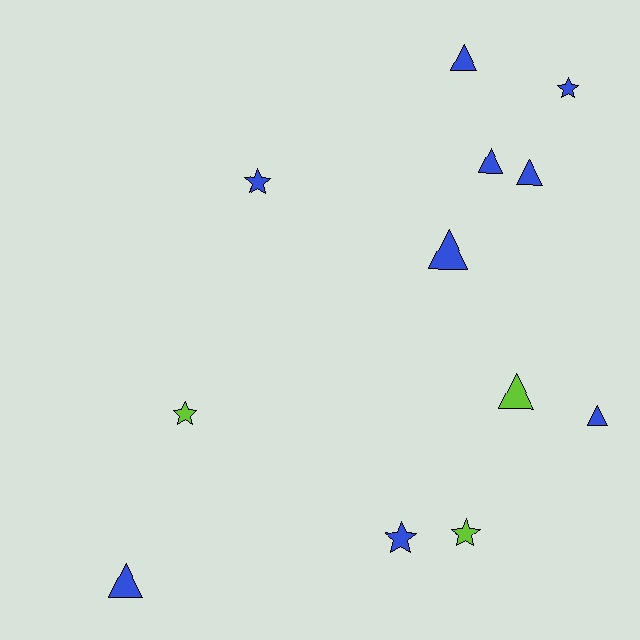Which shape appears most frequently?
Triangle, with 7 objects.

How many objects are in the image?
There are 12 objects.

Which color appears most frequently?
Blue, with 9 objects.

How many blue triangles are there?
There are 6 blue triangles.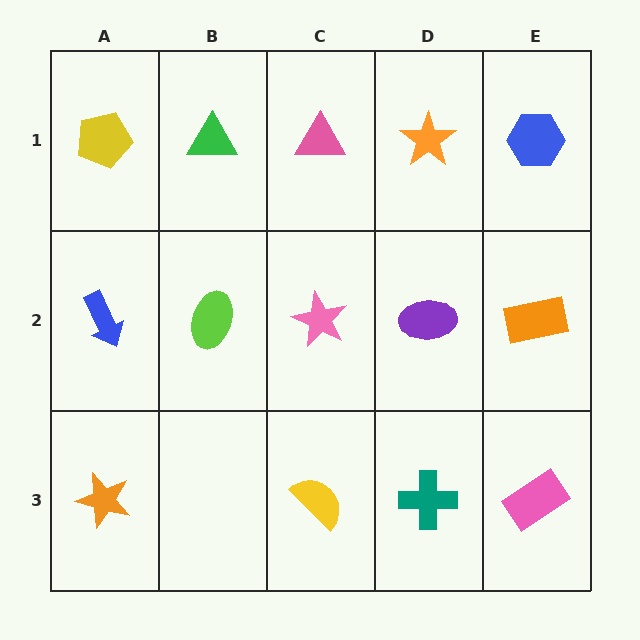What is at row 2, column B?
A lime ellipse.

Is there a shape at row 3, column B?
No, that cell is empty.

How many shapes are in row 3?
4 shapes.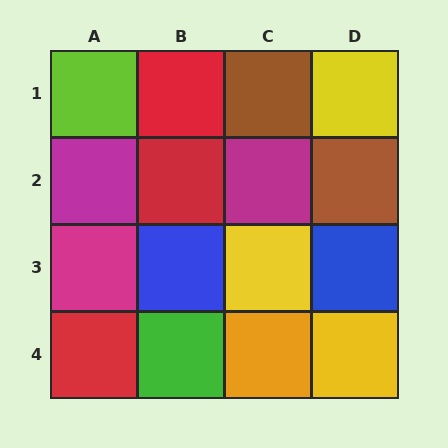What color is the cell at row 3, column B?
Blue.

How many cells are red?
3 cells are red.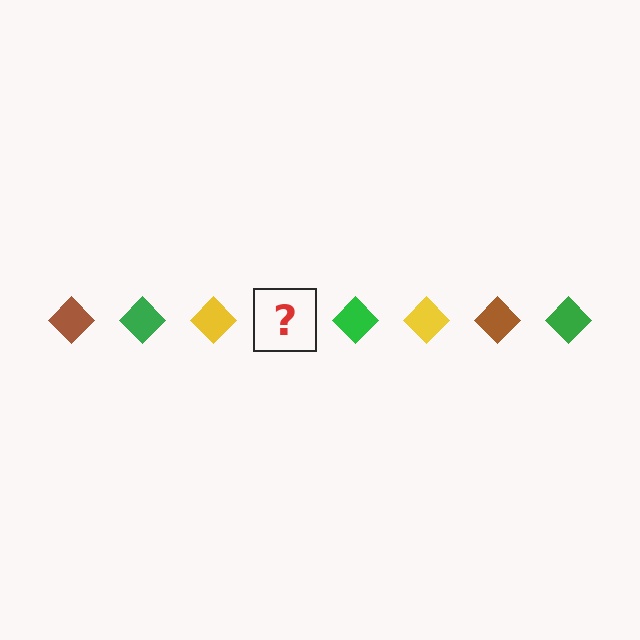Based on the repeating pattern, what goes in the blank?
The blank should be a brown diamond.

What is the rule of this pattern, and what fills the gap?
The rule is that the pattern cycles through brown, green, yellow diamonds. The gap should be filled with a brown diamond.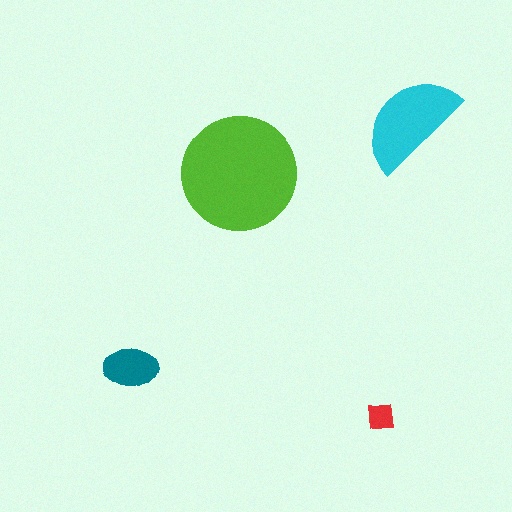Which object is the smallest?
The red square.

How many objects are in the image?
There are 4 objects in the image.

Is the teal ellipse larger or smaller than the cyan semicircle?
Smaller.